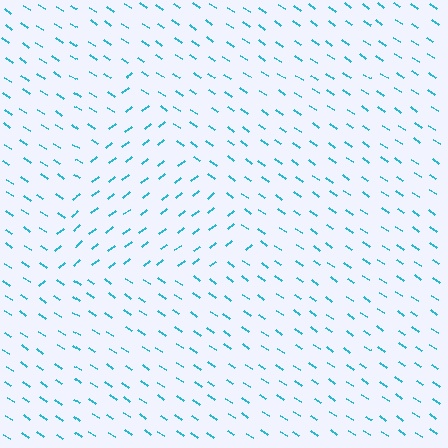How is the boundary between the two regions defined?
The boundary is defined purely by a change in line orientation (approximately 72 degrees difference). All lines are the same color and thickness.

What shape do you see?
I see a triangle.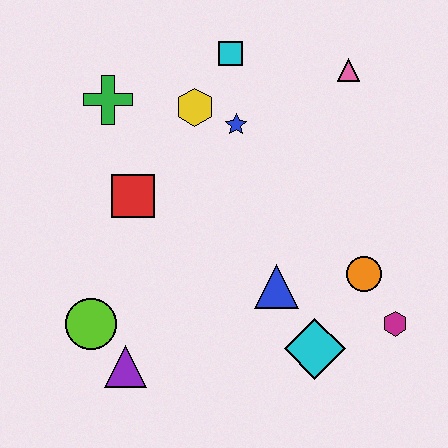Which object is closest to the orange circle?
The magenta hexagon is closest to the orange circle.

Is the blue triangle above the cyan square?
No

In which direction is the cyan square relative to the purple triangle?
The cyan square is above the purple triangle.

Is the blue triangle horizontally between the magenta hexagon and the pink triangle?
No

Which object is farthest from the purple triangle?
The pink triangle is farthest from the purple triangle.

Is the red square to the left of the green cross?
No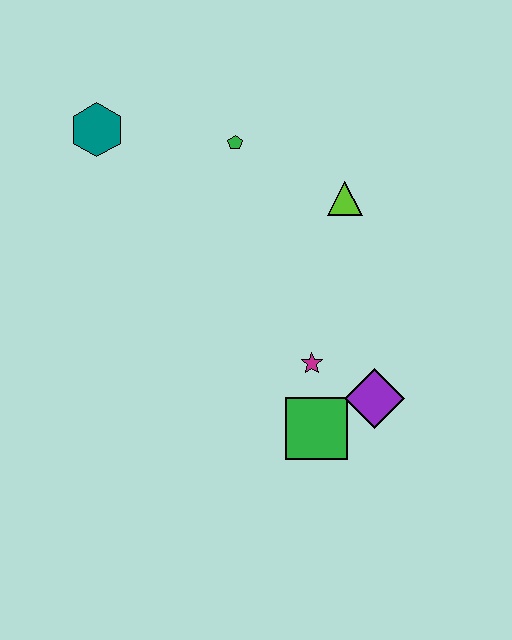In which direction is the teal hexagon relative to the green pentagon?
The teal hexagon is to the left of the green pentagon.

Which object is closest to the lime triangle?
The green pentagon is closest to the lime triangle.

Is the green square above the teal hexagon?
No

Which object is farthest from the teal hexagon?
The purple diamond is farthest from the teal hexagon.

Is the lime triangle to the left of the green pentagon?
No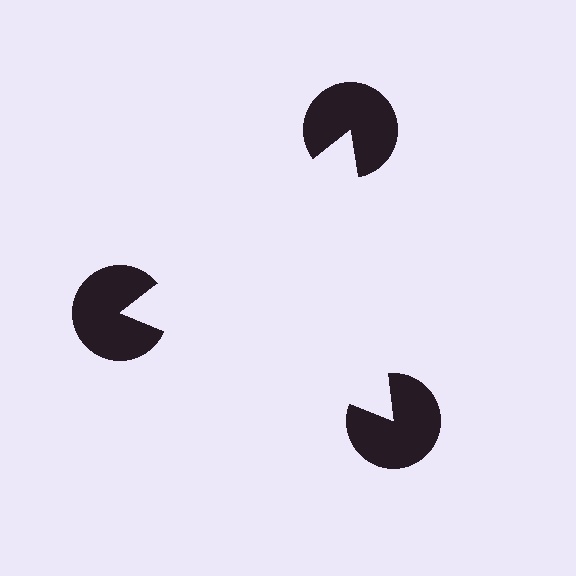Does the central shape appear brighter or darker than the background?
It typically appears slightly brighter than the background, even though no actual brightness change is drawn.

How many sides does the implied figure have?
3 sides.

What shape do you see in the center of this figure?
An illusory triangle — its edges are inferred from the aligned wedge cuts in the pac-man discs, not physically drawn.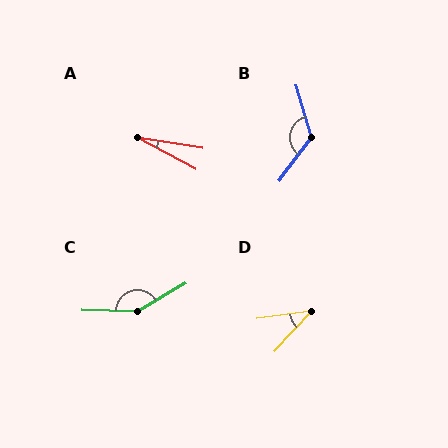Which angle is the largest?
C, at approximately 148 degrees.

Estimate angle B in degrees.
Approximately 127 degrees.